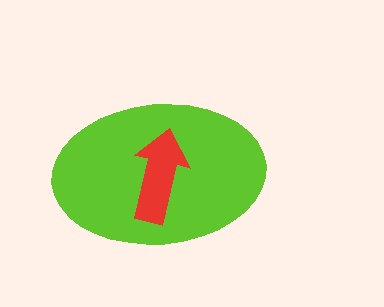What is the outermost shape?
The lime ellipse.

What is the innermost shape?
The red arrow.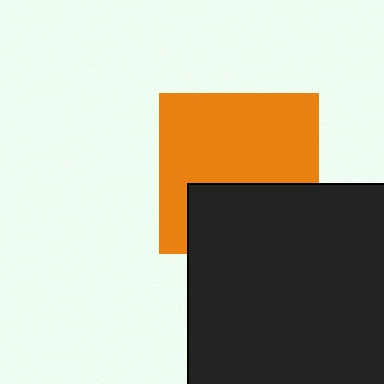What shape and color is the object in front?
The object in front is a black rectangle.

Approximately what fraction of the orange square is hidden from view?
Roughly 36% of the orange square is hidden behind the black rectangle.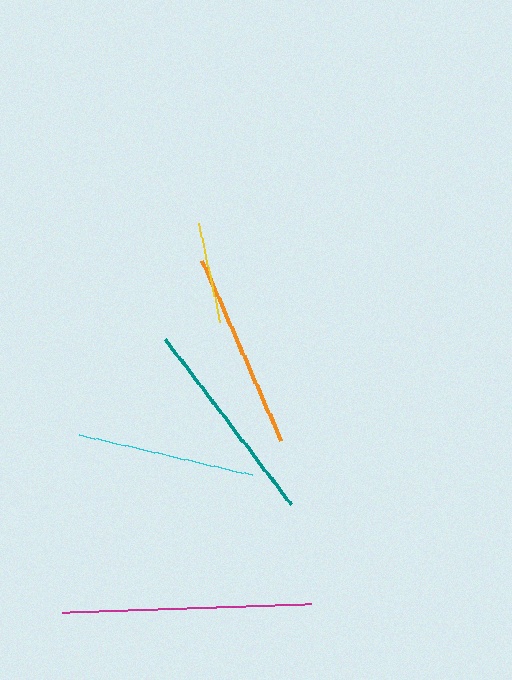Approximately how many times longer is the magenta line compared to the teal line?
The magenta line is approximately 1.2 times the length of the teal line.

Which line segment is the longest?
The magenta line is the longest at approximately 248 pixels.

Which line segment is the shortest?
The yellow line is the shortest at approximately 102 pixels.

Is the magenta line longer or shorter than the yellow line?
The magenta line is longer than the yellow line.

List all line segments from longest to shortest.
From longest to shortest: magenta, teal, orange, cyan, yellow.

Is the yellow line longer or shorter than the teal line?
The teal line is longer than the yellow line.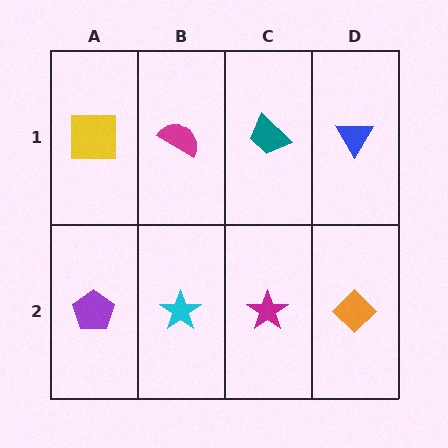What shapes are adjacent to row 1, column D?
An orange diamond (row 2, column D), a teal trapezoid (row 1, column C).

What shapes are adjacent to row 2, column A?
A yellow square (row 1, column A), a cyan star (row 2, column B).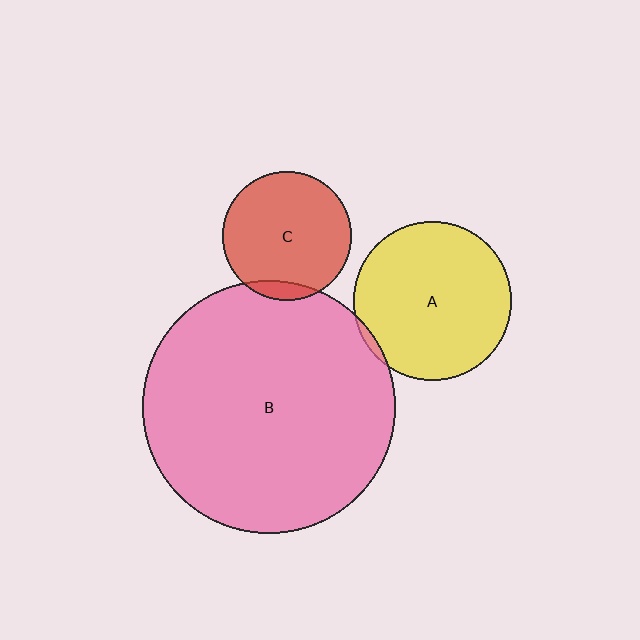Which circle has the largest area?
Circle B (pink).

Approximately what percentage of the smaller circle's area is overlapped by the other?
Approximately 5%.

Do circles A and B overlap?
Yes.